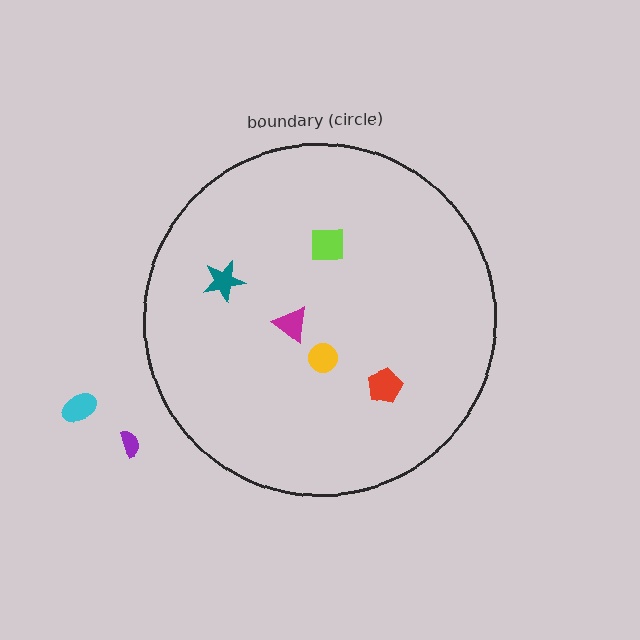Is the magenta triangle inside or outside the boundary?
Inside.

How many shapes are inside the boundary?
5 inside, 2 outside.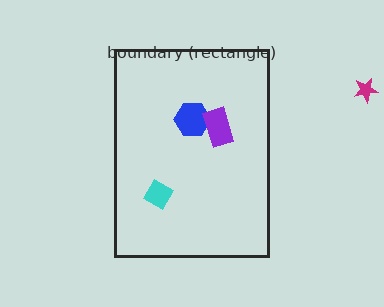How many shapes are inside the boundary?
3 inside, 1 outside.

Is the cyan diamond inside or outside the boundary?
Inside.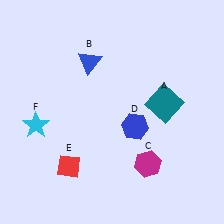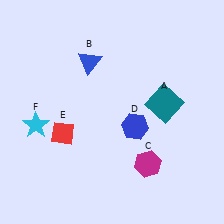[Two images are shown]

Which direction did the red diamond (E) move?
The red diamond (E) moved up.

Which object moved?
The red diamond (E) moved up.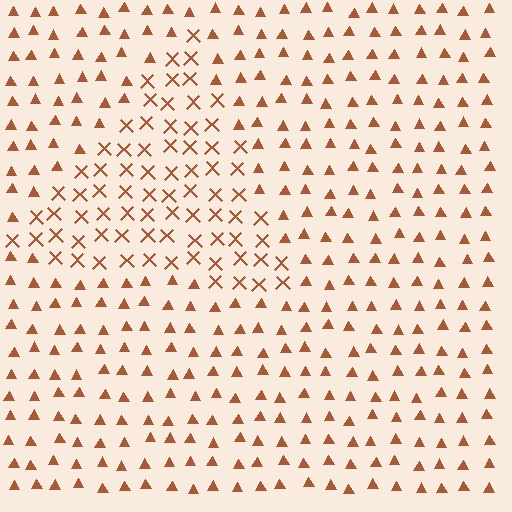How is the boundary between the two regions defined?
The boundary is defined by a change in element shape: X marks inside vs. triangles outside. All elements share the same color and spacing.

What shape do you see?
I see a triangle.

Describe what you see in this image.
The image is filled with small brown elements arranged in a uniform grid. A triangle-shaped region contains X marks, while the surrounding area contains triangles. The boundary is defined purely by the change in element shape.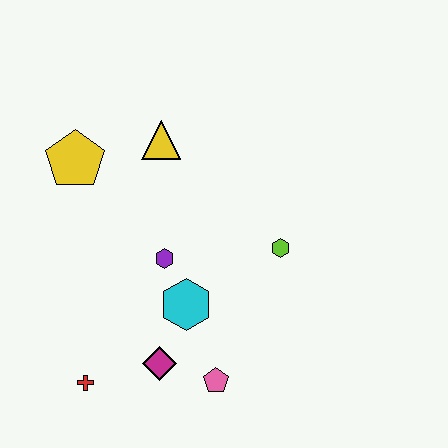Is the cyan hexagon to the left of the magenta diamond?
No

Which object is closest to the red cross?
The magenta diamond is closest to the red cross.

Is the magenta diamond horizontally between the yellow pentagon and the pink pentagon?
Yes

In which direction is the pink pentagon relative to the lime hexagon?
The pink pentagon is below the lime hexagon.